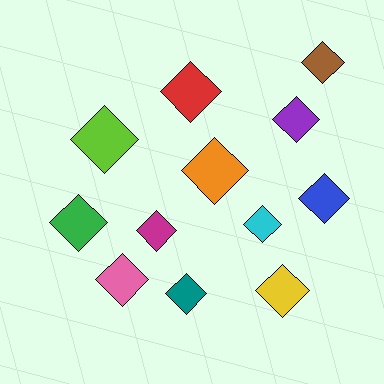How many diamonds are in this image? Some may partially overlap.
There are 12 diamonds.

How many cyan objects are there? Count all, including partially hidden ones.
There is 1 cyan object.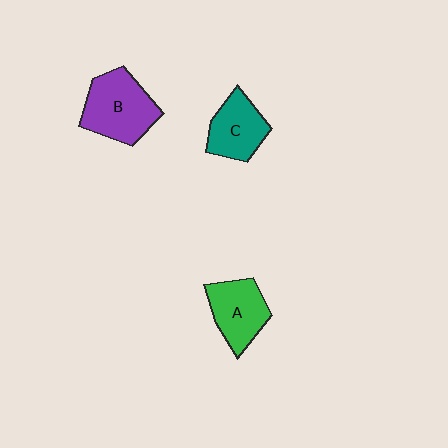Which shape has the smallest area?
Shape C (teal).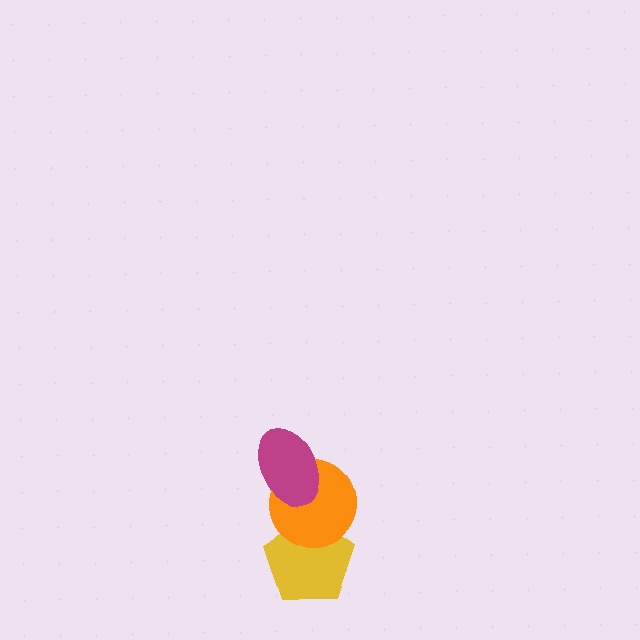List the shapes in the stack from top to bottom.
From top to bottom: the magenta ellipse, the orange circle, the yellow pentagon.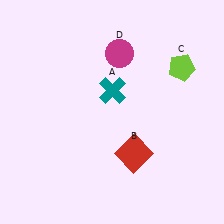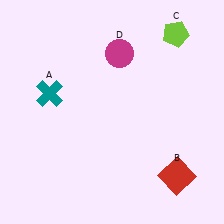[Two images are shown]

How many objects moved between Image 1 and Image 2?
3 objects moved between the two images.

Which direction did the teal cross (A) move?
The teal cross (A) moved left.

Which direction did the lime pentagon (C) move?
The lime pentagon (C) moved up.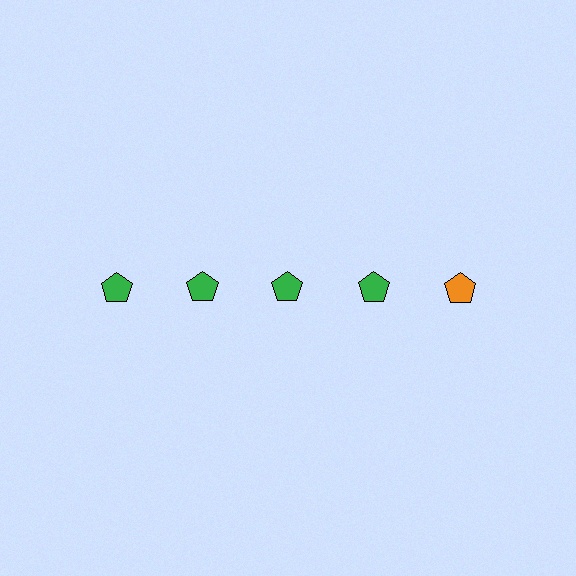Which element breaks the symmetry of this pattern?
The orange pentagon in the top row, rightmost column breaks the symmetry. All other shapes are green pentagons.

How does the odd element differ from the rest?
It has a different color: orange instead of green.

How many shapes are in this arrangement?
There are 5 shapes arranged in a grid pattern.